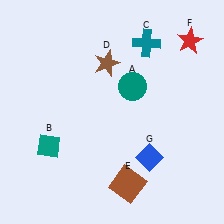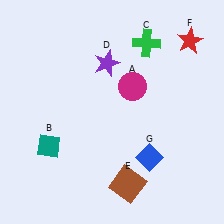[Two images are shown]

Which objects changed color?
A changed from teal to magenta. C changed from teal to green. D changed from brown to purple.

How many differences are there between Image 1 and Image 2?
There are 3 differences between the two images.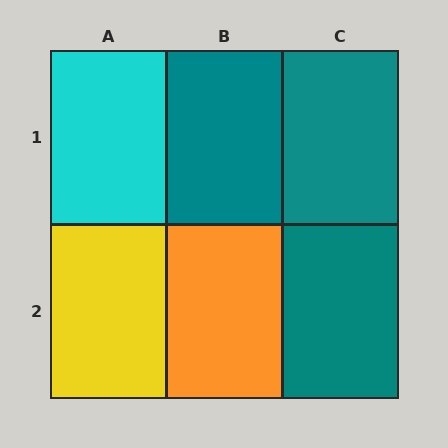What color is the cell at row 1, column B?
Teal.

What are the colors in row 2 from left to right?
Yellow, orange, teal.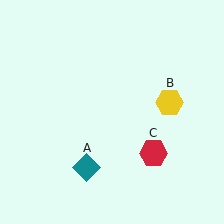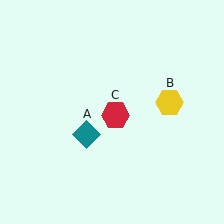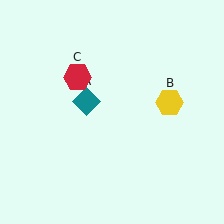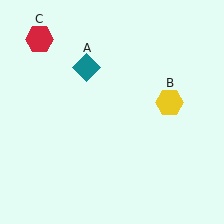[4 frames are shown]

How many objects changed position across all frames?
2 objects changed position: teal diamond (object A), red hexagon (object C).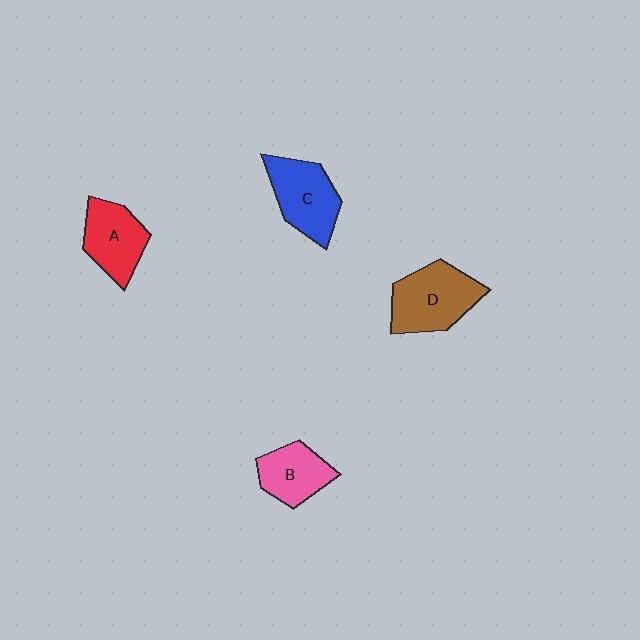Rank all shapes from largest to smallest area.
From largest to smallest: D (brown), C (blue), A (red), B (pink).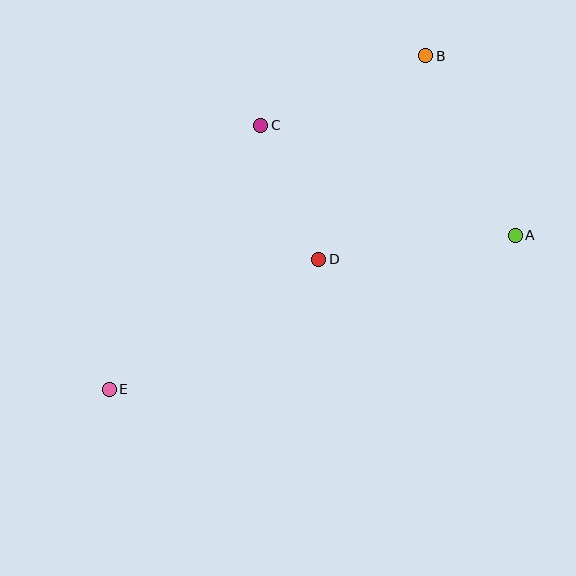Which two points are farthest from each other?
Points B and E are farthest from each other.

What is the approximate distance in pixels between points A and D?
The distance between A and D is approximately 198 pixels.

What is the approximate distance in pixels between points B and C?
The distance between B and C is approximately 179 pixels.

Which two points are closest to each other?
Points C and D are closest to each other.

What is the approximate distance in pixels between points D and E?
The distance between D and E is approximately 247 pixels.